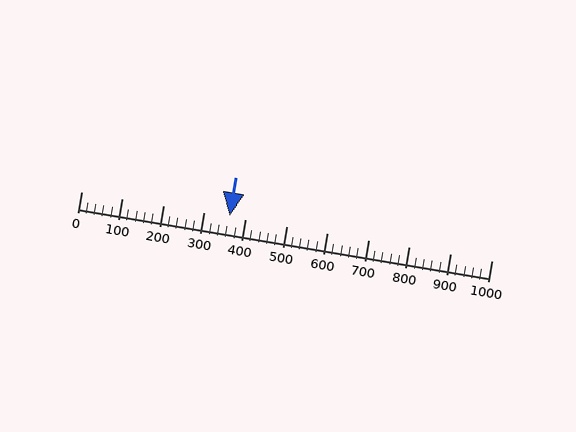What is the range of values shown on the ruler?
The ruler shows values from 0 to 1000.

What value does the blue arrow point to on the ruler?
The blue arrow points to approximately 361.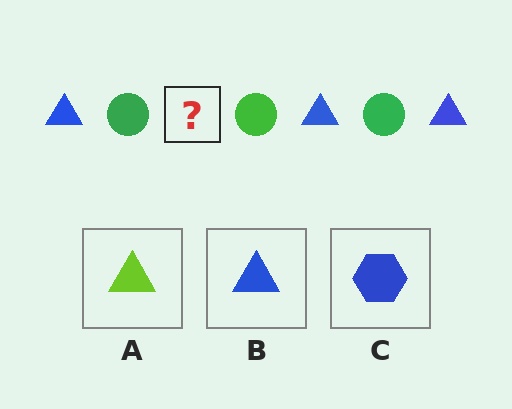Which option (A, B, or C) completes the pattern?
B.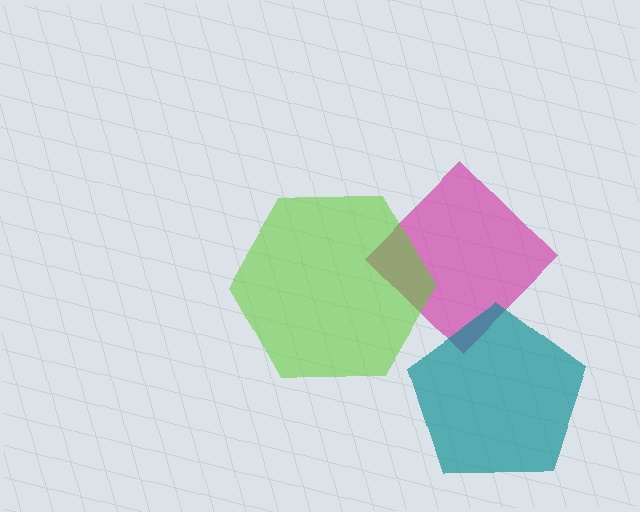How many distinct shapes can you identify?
There are 3 distinct shapes: a magenta diamond, a lime hexagon, a teal pentagon.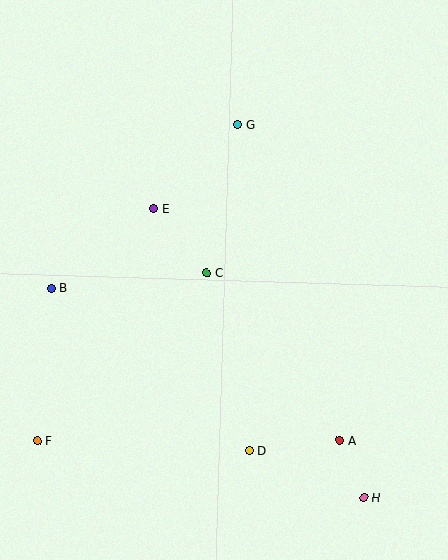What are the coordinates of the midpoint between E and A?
The midpoint between E and A is at (247, 324).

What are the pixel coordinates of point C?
Point C is at (207, 273).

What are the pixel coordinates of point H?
Point H is at (364, 497).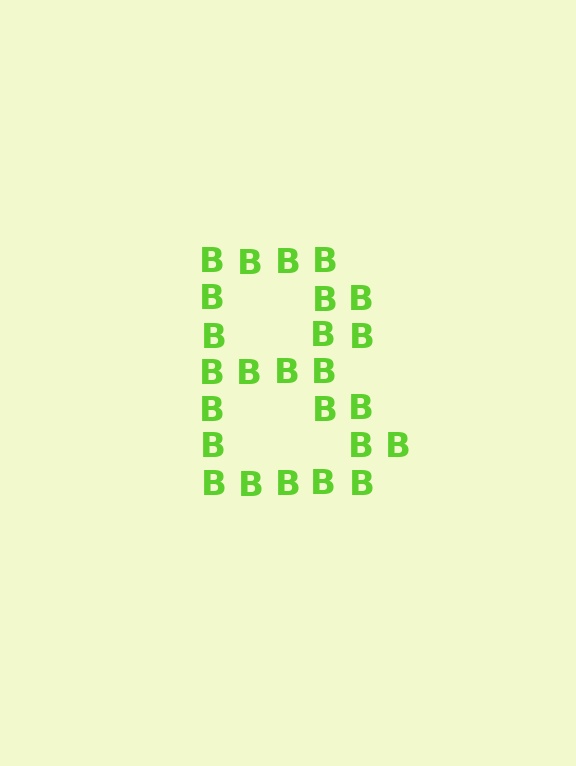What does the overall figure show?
The overall figure shows the letter B.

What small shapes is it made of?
It is made of small letter B's.